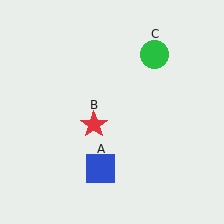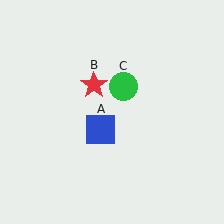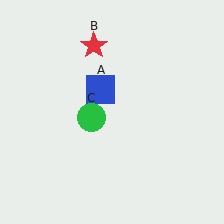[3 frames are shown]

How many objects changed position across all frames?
3 objects changed position: blue square (object A), red star (object B), green circle (object C).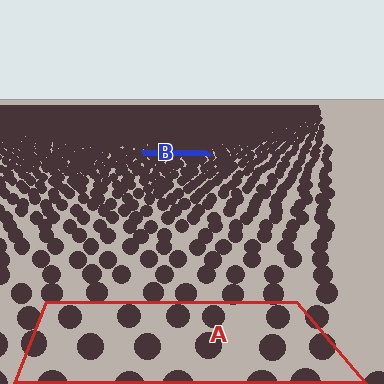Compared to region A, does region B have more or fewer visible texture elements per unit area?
Region B has more texture elements per unit area — they are packed more densely because it is farther away.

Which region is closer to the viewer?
Region A is closer. The texture elements there are larger and more spread out.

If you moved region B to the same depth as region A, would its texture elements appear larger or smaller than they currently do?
They would appear larger. At a closer depth, the same texture elements are projected at a bigger on-screen size.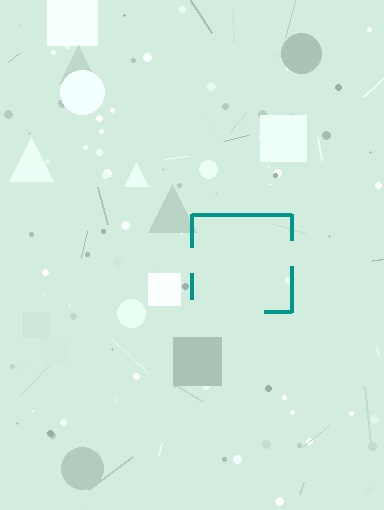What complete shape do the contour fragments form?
The contour fragments form a square.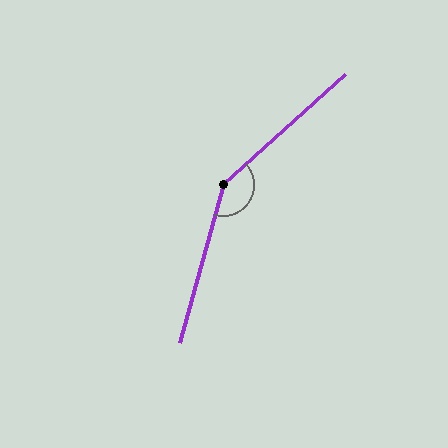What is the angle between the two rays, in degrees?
Approximately 148 degrees.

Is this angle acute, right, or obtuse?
It is obtuse.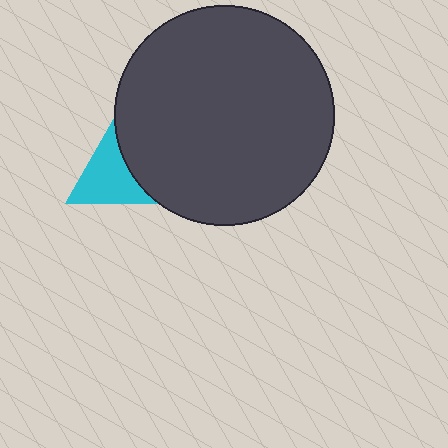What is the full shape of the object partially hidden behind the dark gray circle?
The partially hidden object is a cyan triangle.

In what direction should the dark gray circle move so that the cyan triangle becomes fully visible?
The dark gray circle should move right. That is the shortest direction to clear the overlap and leave the cyan triangle fully visible.